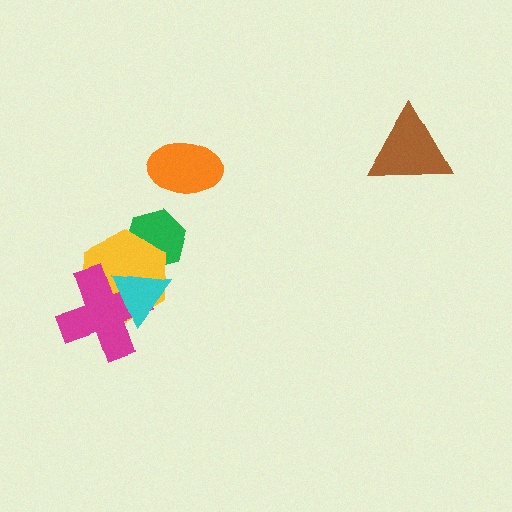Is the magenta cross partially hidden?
Yes, it is partially covered by another shape.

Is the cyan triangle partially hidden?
No, no other shape covers it.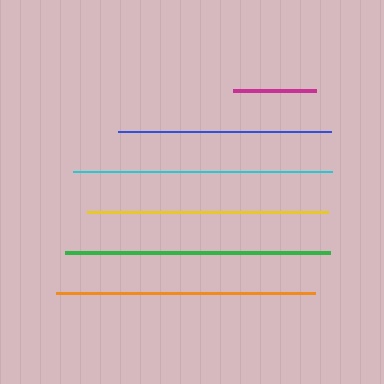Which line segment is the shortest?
The magenta line is the shortest at approximately 84 pixels.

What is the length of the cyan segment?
The cyan segment is approximately 259 pixels long.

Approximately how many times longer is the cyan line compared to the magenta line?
The cyan line is approximately 3.1 times the length of the magenta line.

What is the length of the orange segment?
The orange segment is approximately 259 pixels long.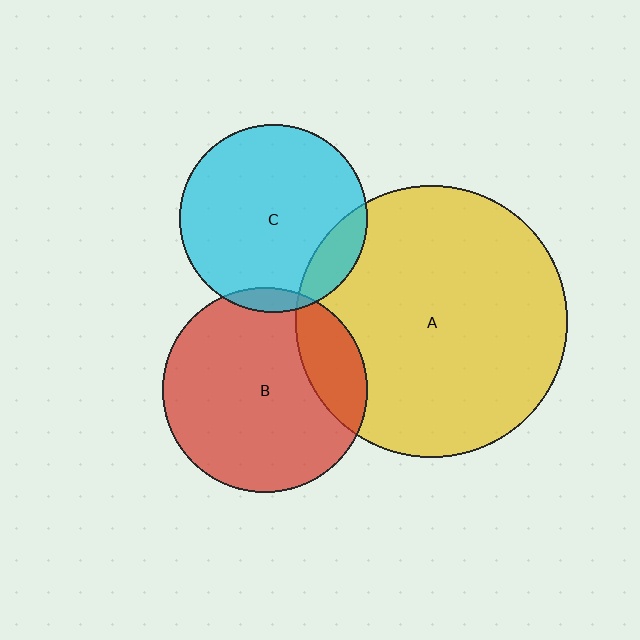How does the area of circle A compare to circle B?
Approximately 1.8 times.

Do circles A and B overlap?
Yes.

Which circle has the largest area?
Circle A (yellow).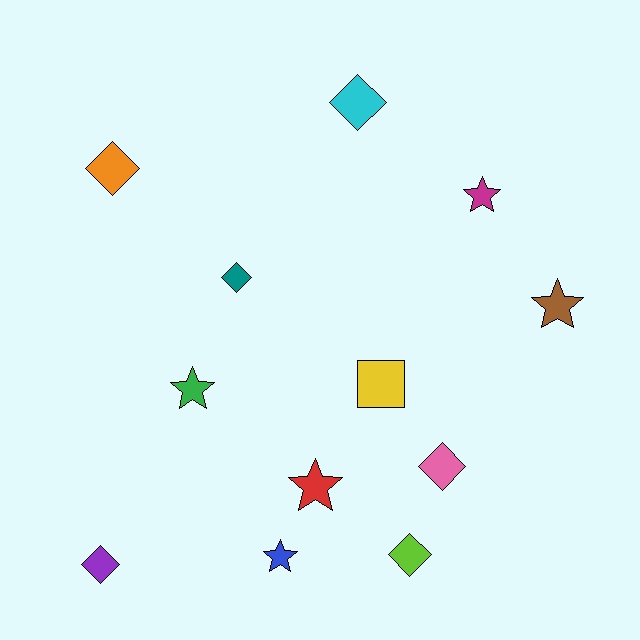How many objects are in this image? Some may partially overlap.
There are 12 objects.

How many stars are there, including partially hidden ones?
There are 5 stars.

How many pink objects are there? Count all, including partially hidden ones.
There is 1 pink object.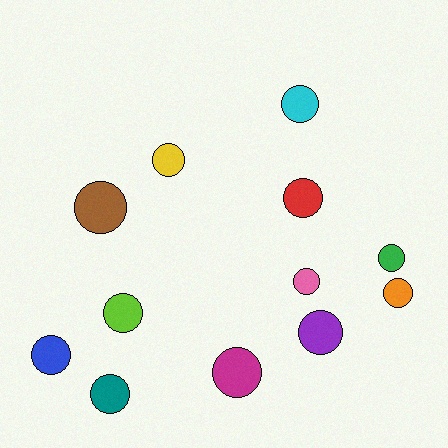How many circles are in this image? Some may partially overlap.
There are 12 circles.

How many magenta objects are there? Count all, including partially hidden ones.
There is 1 magenta object.